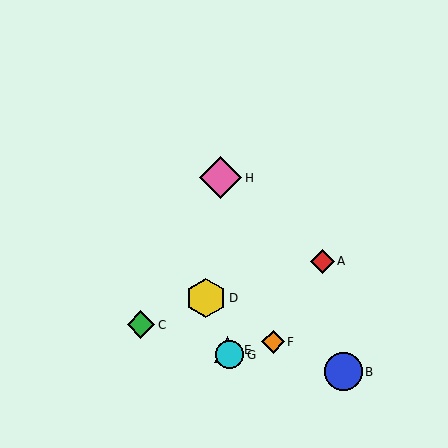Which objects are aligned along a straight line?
Objects D, E, G are aligned along a straight line.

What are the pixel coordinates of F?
Object F is at (273, 342).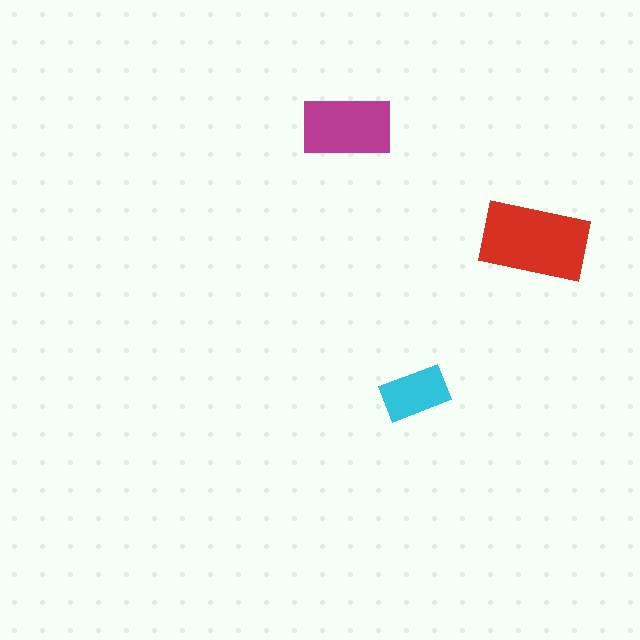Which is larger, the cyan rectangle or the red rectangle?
The red one.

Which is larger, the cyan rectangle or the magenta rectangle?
The magenta one.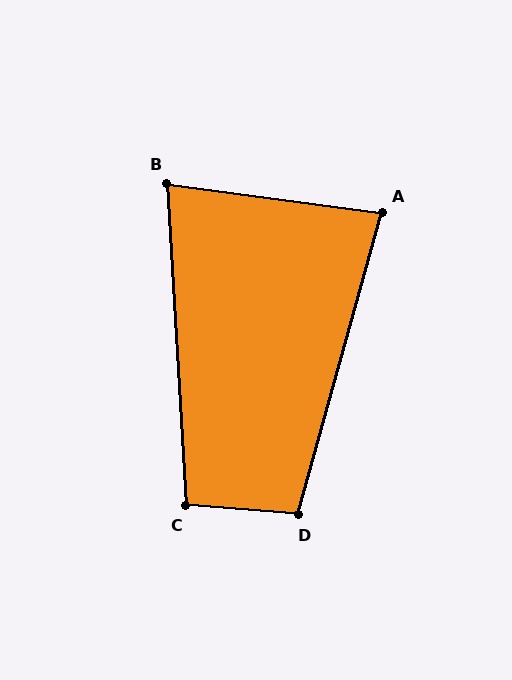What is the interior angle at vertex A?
Approximately 82 degrees (acute).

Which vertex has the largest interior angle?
D, at approximately 101 degrees.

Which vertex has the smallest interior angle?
B, at approximately 79 degrees.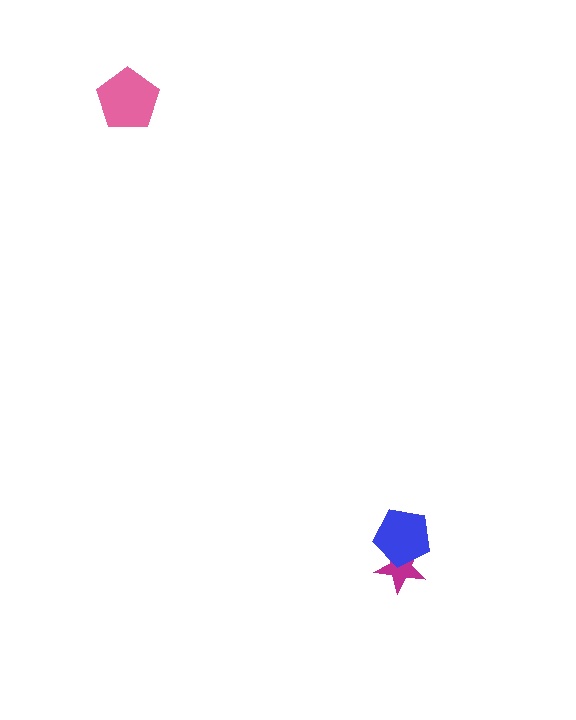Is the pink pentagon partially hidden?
No, no other shape covers it.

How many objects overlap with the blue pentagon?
1 object overlaps with the blue pentagon.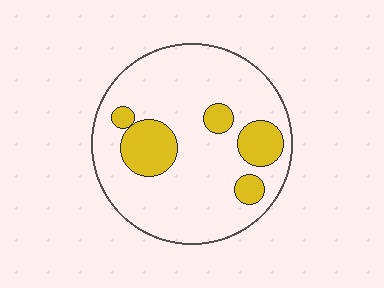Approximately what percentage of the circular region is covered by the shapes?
Approximately 20%.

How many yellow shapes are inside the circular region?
5.